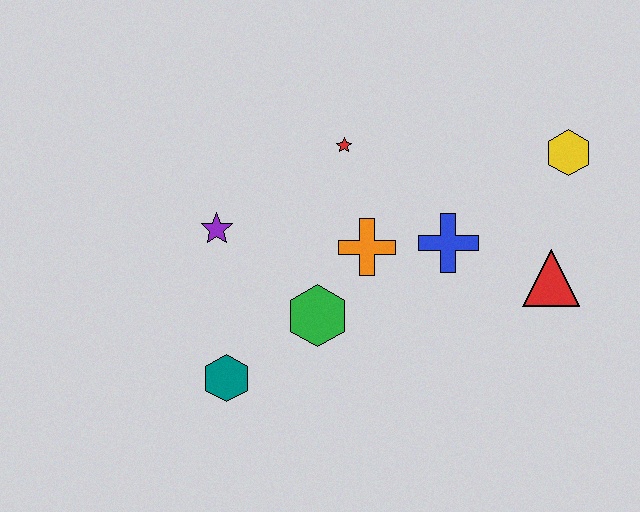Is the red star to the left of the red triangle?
Yes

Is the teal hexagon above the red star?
No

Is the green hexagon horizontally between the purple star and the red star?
Yes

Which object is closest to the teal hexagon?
The green hexagon is closest to the teal hexagon.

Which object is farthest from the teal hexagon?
The yellow hexagon is farthest from the teal hexagon.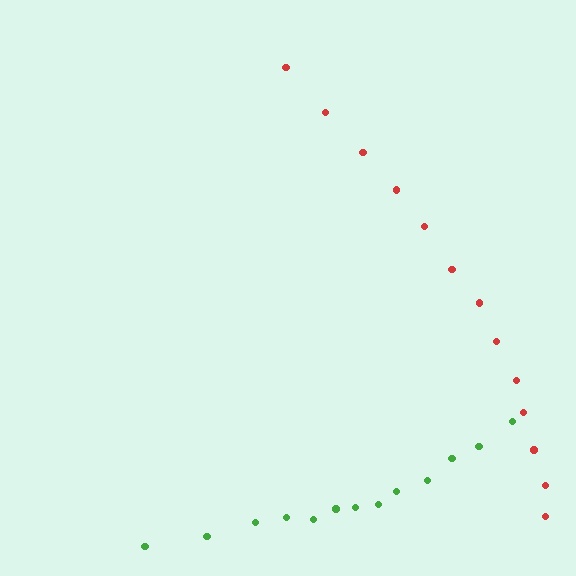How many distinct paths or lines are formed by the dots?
There are 2 distinct paths.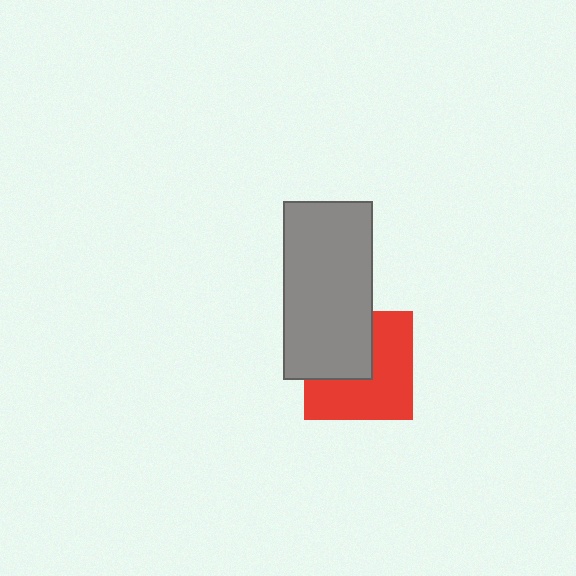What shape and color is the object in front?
The object in front is a gray rectangle.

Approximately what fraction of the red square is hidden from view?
Roughly 40% of the red square is hidden behind the gray rectangle.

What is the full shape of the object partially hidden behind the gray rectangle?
The partially hidden object is a red square.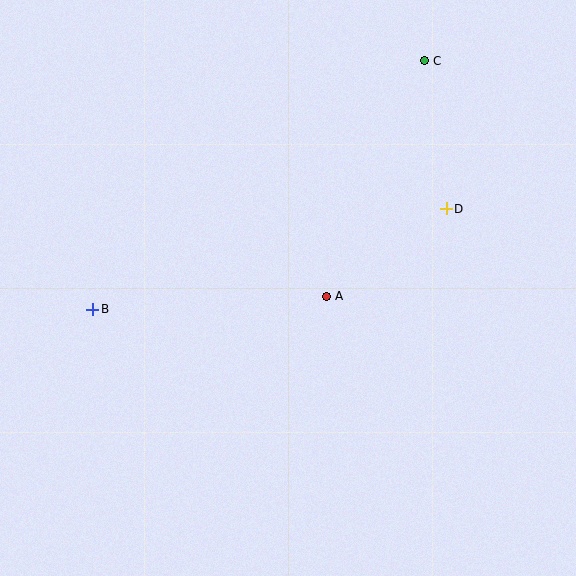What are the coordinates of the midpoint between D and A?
The midpoint between D and A is at (386, 253).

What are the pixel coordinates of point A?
Point A is at (327, 296).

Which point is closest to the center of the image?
Point A at (327, 296) is closest to the center.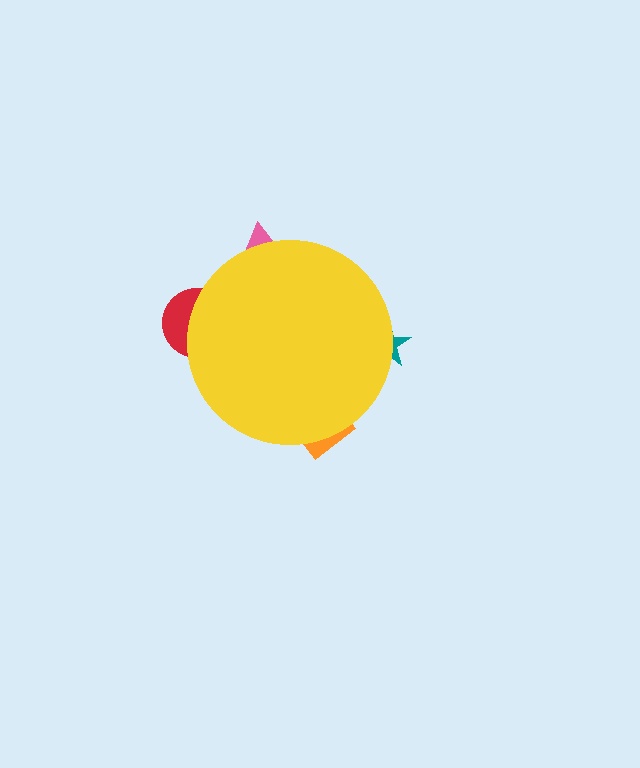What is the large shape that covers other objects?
A yellow circle.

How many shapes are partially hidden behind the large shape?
4 shapes are partially hidden.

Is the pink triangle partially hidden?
Yes, the pink triangle is partially hidden behind the yellow circle.